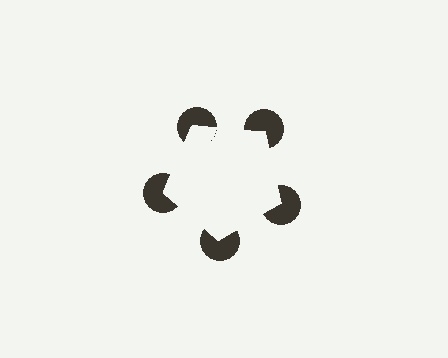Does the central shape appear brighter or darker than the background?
It typically appears slightly brighter than the background, even though no actual brightness change is drawn.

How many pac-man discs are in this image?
There are 5 — one at each vertex of the illusory pentagon.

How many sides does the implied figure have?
5 sides.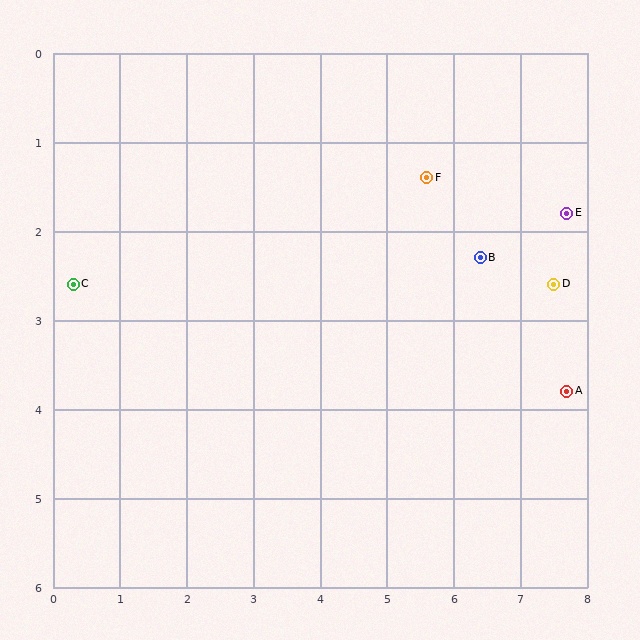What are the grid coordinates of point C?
Point C is at approximately (0.3, 2.6).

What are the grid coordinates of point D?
Point D is at approximately (7.5, 2.6).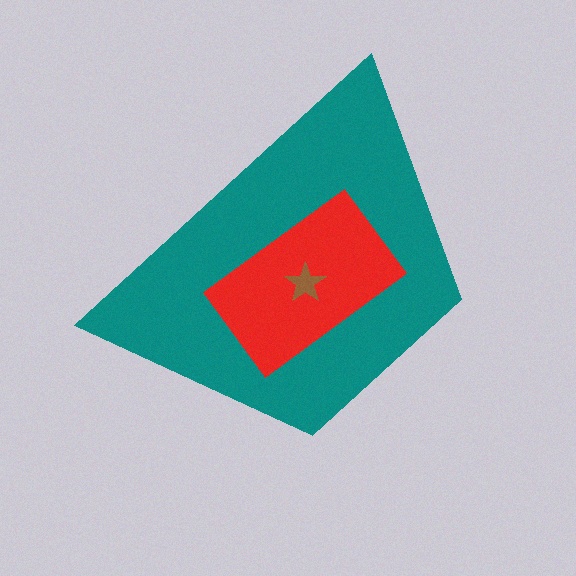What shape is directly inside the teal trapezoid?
The red rectangle.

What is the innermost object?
The brown star.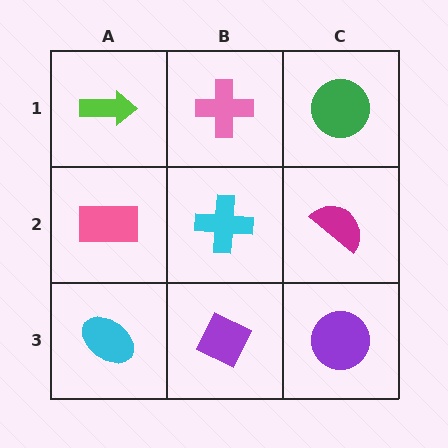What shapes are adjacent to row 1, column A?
A pink rectangle (row 2, column A), a pink cross (row 1, column B).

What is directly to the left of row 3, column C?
A purple diamond.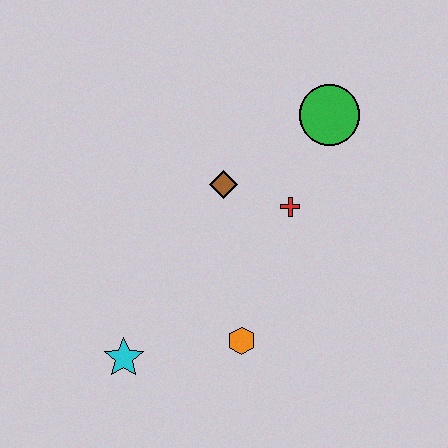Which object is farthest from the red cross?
The cyan star is farthest from the red cross.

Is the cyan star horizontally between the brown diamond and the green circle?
No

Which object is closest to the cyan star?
The orange hexagon is closest to the cyan star.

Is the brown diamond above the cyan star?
Yes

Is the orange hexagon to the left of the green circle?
Yes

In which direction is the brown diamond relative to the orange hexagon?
The brown diamond is above the orange hexagon.